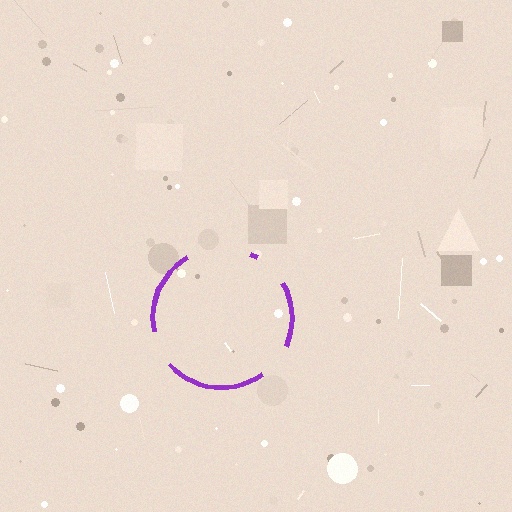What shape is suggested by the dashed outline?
The dashed outline suggests a circle.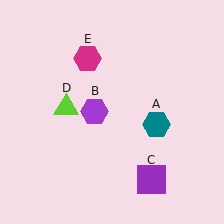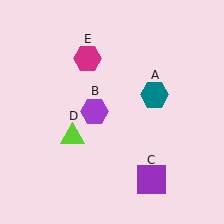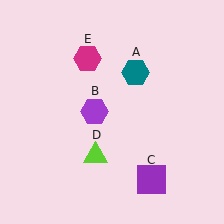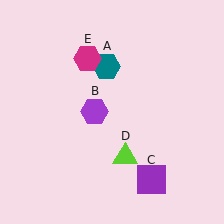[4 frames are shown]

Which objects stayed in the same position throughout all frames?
Purple hexagon (object B) and purple square (object C) and magenta hexagon (object E) remained stationary.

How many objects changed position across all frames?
2 objects changed position: teal hexagon (object A), lime triangle (object D).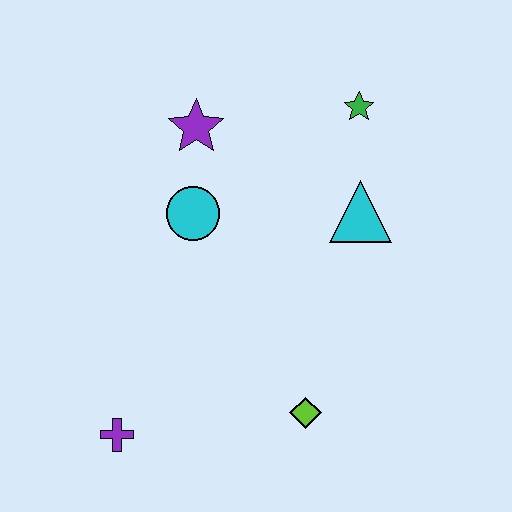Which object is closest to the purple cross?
The lime diamond is closest to the purple cross.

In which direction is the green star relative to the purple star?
The green star is to the right of the purple star.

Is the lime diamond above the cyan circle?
No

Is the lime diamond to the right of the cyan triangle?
No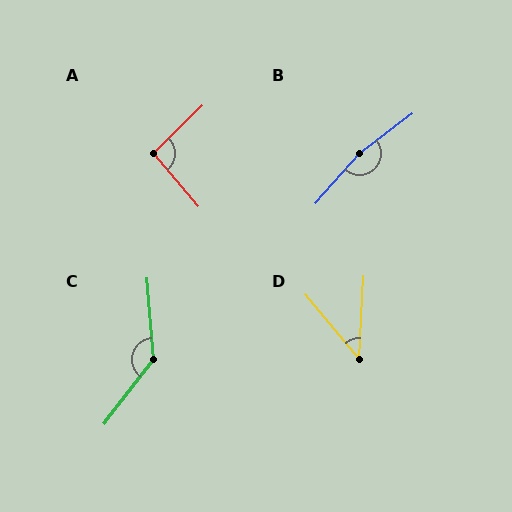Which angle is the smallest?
D, at approximately 43 degrees.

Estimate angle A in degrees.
Approximately 94 degrees.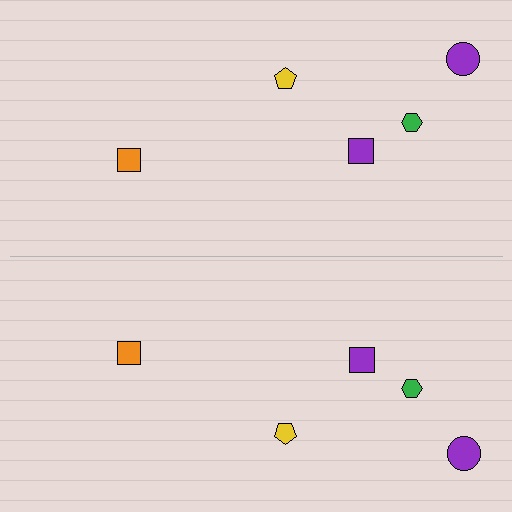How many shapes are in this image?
There are 10 shapes in this image.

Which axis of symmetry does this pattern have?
The pattern has a horizontal axis of symmetry running through the center of the image.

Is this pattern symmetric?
Yes, this pattern has bilateral (reflection) symmetry.